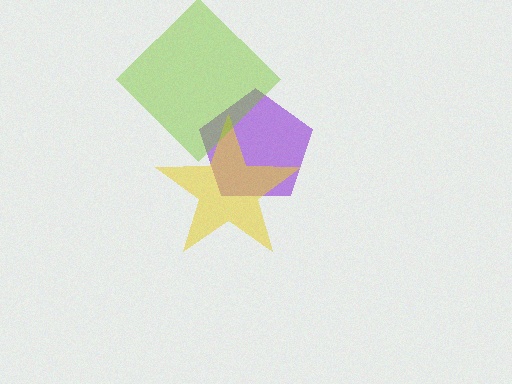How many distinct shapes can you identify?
There are 3 distinct shapes: a purple pentagon, a yellow star, a lime diamond.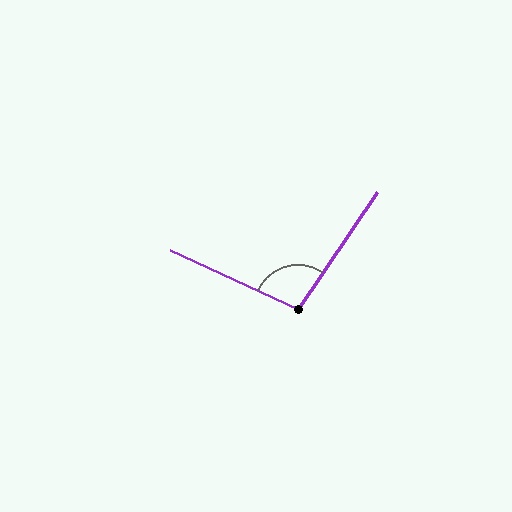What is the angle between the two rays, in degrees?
Approximately 99 degrees.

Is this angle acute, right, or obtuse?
It is obtuse.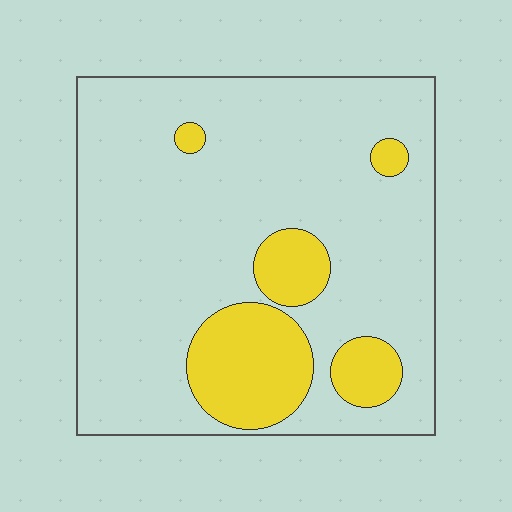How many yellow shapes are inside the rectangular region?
5.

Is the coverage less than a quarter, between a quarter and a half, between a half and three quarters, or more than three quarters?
Less than a quarter.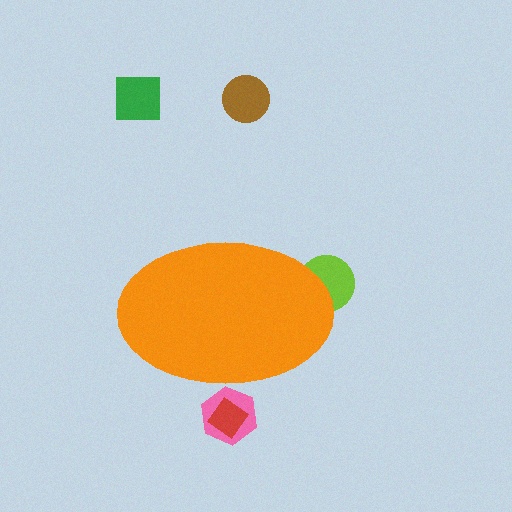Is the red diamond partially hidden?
Yes, the red diamond is partially hidden behind the orange ellipse.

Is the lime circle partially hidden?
Yes, the lime circle is partially hidden behind the orange ellipse.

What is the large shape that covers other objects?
An orange ellipse.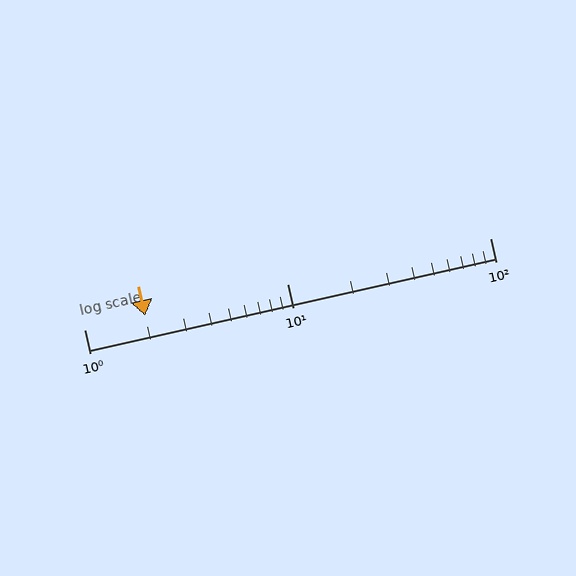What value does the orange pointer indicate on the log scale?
The pointer indicates approximately 2.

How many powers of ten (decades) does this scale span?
The scale spans 2 decades, from 1 to 100.